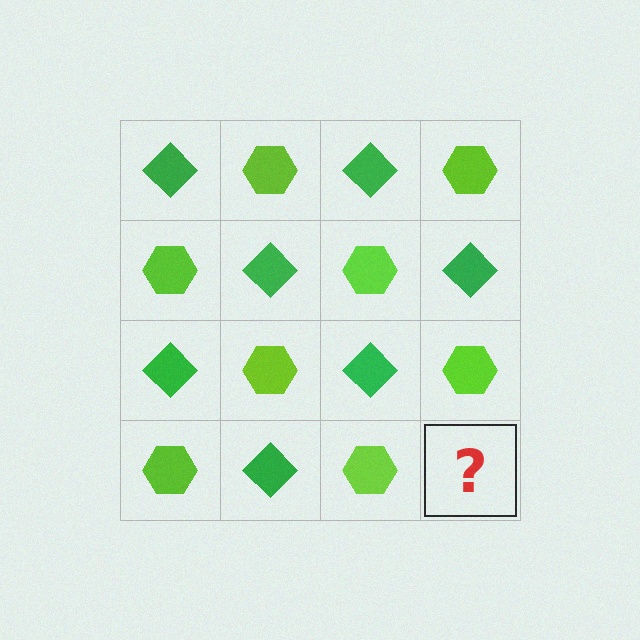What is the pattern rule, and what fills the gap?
The rule is that it alternates green diamond and lime hexagon in a checkerboard pattern. The gap should be filled with a green diamond.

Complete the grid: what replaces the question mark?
The question mark should be replaced with a green diamond.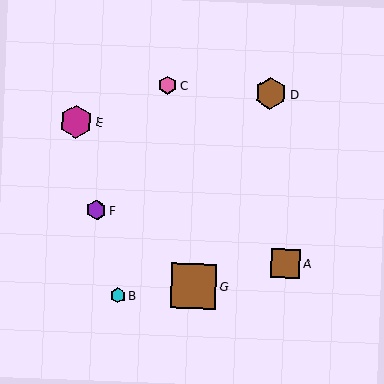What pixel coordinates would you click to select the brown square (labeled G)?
Click at (193, 286) to select the brown square G.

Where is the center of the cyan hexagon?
The center of the cyan hexagon is at (118, 296).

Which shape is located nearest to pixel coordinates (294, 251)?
The brown square (labeled A) at (285, 263) is nearest to that location.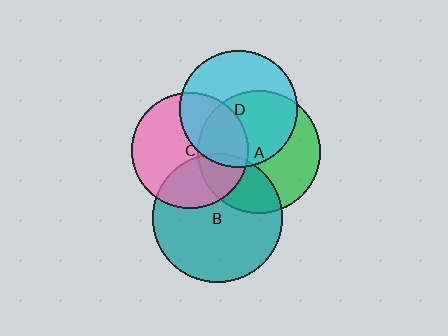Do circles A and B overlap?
Yes.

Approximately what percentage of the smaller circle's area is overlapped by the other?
Approximately 30%.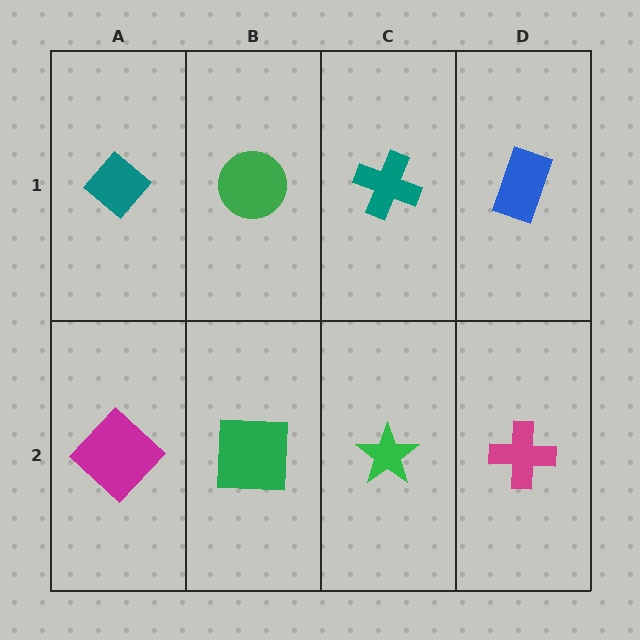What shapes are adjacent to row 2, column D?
A blue rectangle (row 1, column D), a green star (row 2, column C).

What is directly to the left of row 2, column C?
A green square.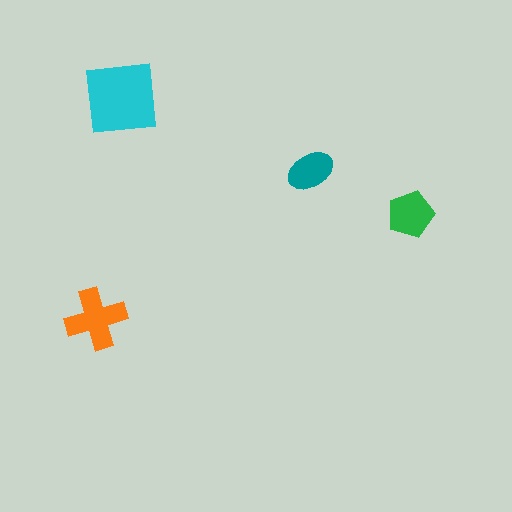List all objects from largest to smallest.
The cyan square, the orange cross, the green pentagon, the teal ellipse.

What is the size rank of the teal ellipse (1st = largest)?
4th.